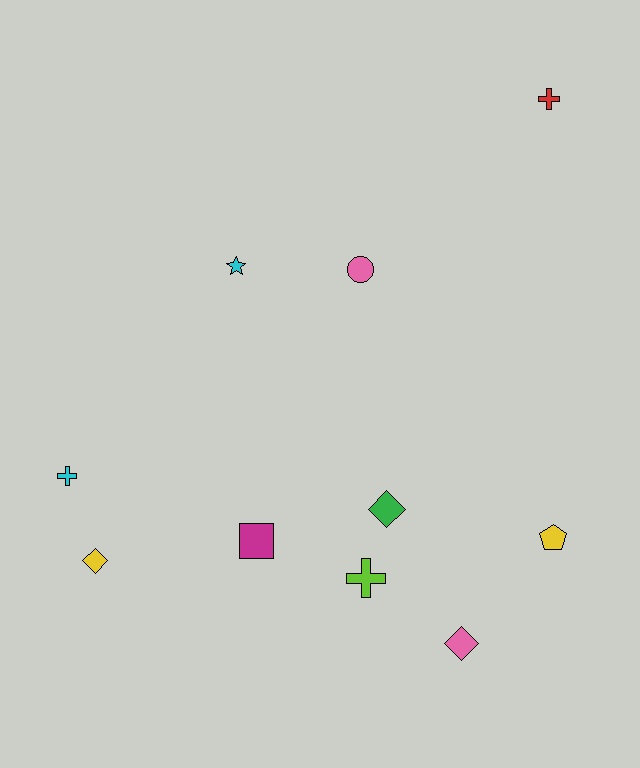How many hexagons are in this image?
There are no hexagons.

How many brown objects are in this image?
There are no brown objects.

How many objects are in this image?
There are 10 objects.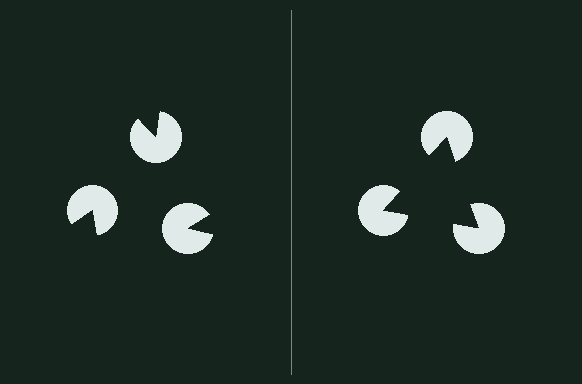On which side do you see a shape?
An illusory triangle appears on the right side. On the left side the wedge cuts are rotated, so no coherent shape forms.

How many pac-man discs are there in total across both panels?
6 — 3 on each side.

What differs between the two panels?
The pac-man discs are positioned identically on both sides; only the wedge orientations differ. On the right they align to a triangle; on the left they are misaligned.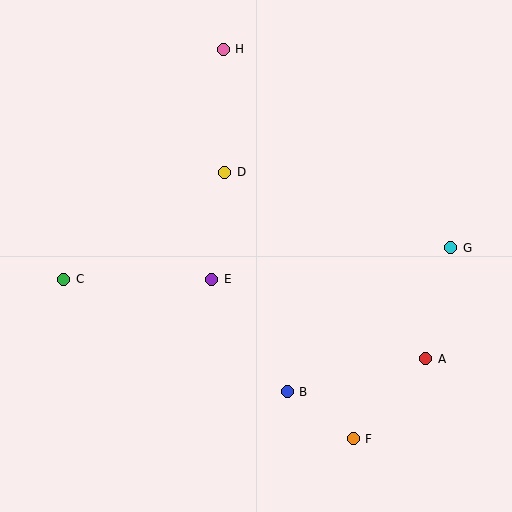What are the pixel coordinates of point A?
Point A is at (426, 359).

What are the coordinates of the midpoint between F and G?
The midpoint between F and G is at (402, 343).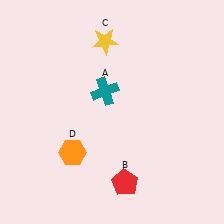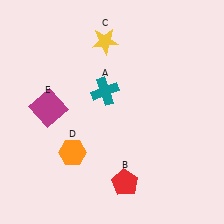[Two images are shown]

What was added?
A magenta square (E) was added in Image 2.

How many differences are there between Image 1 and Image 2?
There is 1 difference between the two images.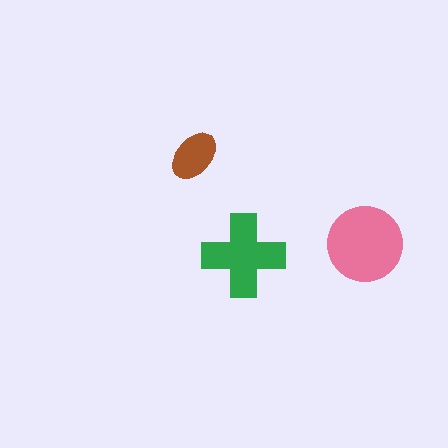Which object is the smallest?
The brown ellipse.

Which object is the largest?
The pink circle.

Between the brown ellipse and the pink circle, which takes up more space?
The pink circle.